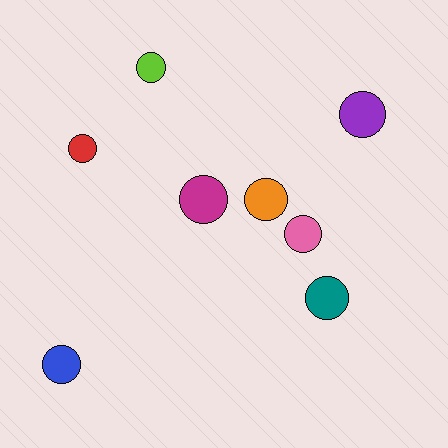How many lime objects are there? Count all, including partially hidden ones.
There is 1 lime object.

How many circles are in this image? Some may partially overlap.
There are 8 circles.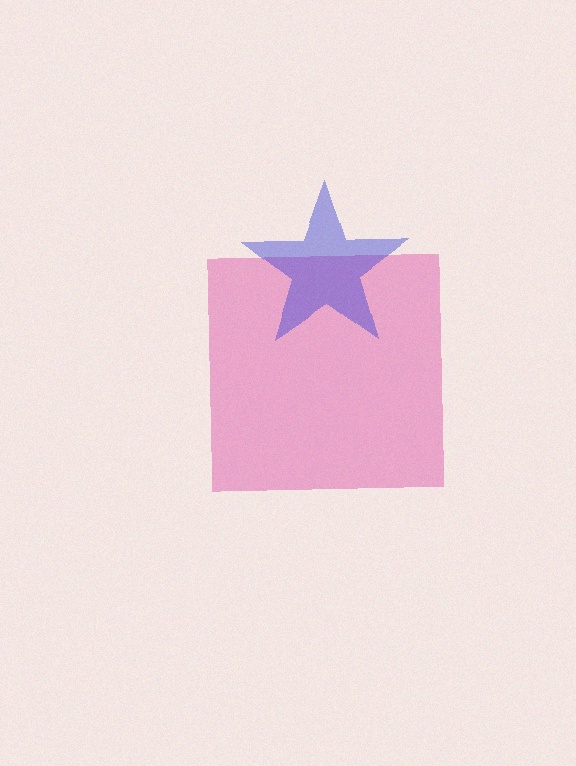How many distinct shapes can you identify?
There are 2 distinct shapes: a pink square, a blue star.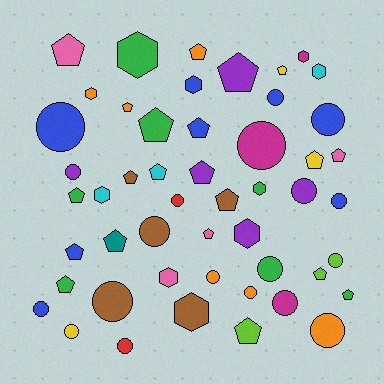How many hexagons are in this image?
There are 10 hexagons.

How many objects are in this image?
There are 50 objects.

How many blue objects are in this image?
There are 8 blue objects.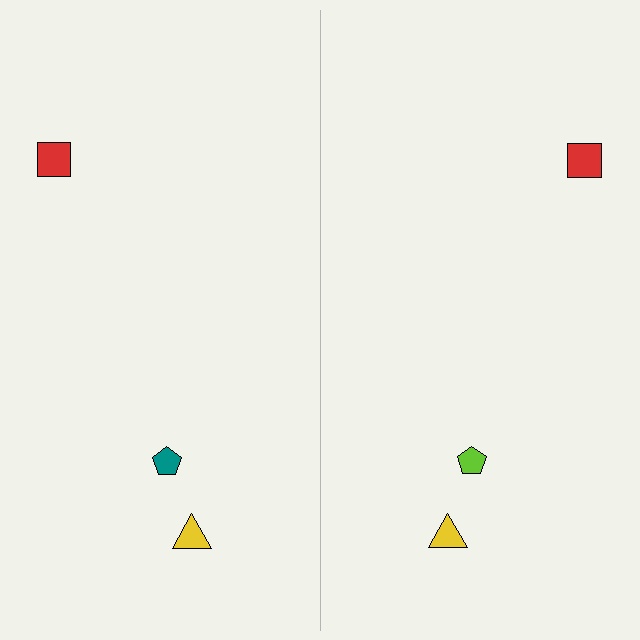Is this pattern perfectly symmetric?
No, the pattern is not perfectly symmetric. The lime pentagon on the right side breaks the symmetry — its mirror counterpart is teal.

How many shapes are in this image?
There are 6 shapes in this image.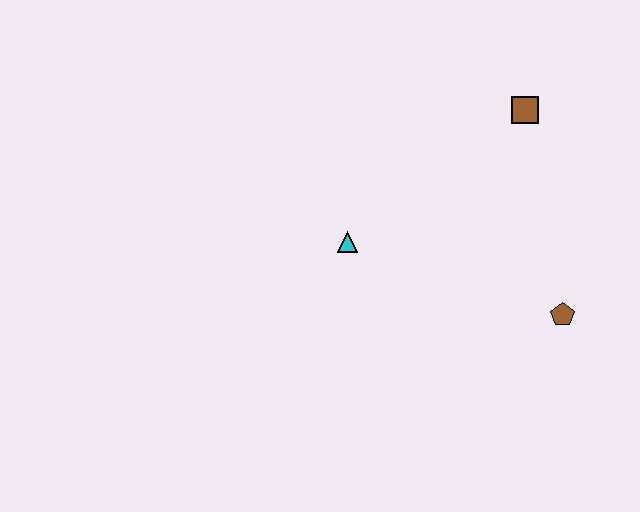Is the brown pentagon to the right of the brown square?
Yes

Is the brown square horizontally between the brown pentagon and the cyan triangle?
Yes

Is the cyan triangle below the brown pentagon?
No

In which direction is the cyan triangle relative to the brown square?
The cyan triangle is to the left of the brown square.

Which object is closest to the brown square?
The brown pentagon is closest to the brown square.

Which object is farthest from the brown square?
The cyan triangle is farthest from the brown square.